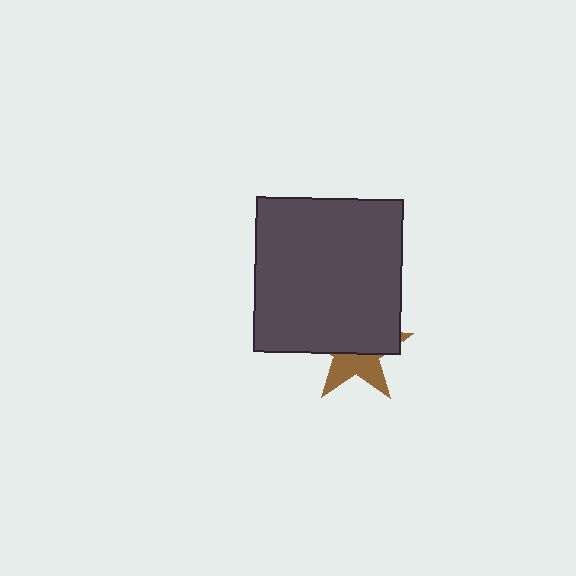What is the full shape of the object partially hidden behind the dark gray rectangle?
The partially hidden object is a brown star.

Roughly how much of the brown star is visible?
A small part of it is visible (roughly 41%).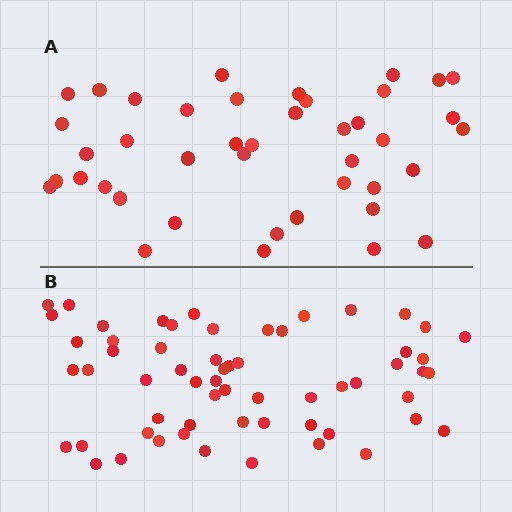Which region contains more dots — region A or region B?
Region B (the bottom region) has more dots.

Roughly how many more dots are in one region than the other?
Region B has approximately 20 more dots than region A.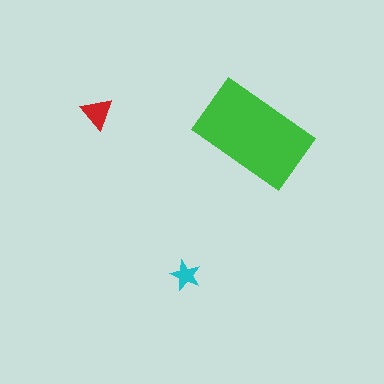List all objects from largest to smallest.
The green rectangle, the red triangle, the cyan star.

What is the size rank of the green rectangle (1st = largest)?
1st.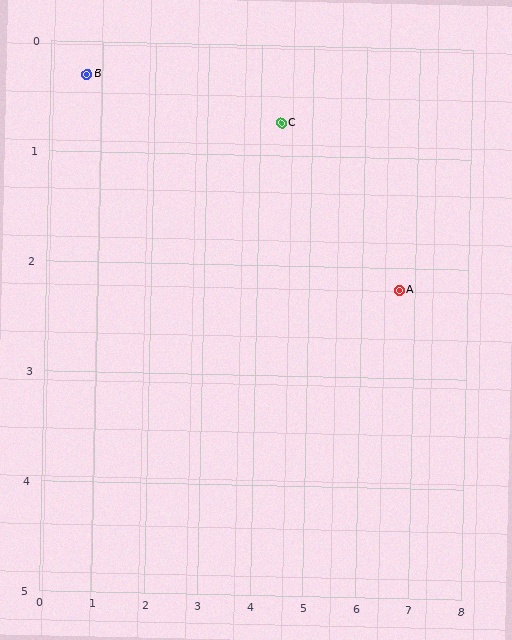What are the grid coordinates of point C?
Point C is at approximately (4.4, 0.7).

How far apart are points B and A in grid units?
Points B and A are about 6.3 grid units apart.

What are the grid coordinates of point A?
Point A is at approximately (6.7, 2.2).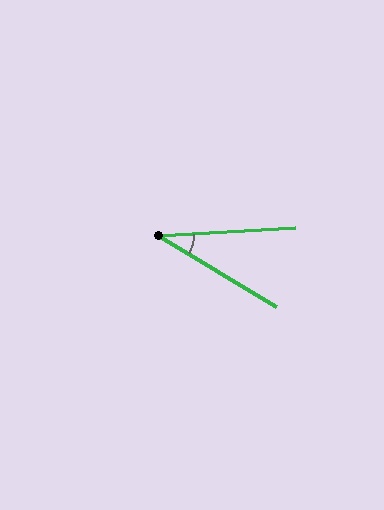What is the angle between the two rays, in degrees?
Approximately 34 degrees.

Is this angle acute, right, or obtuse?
It is acute.